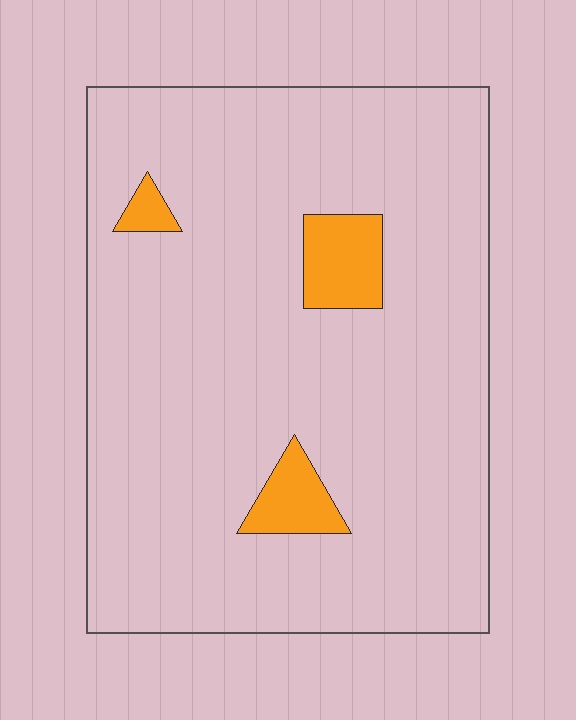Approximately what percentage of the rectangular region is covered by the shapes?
Approximately 5%.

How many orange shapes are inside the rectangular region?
3.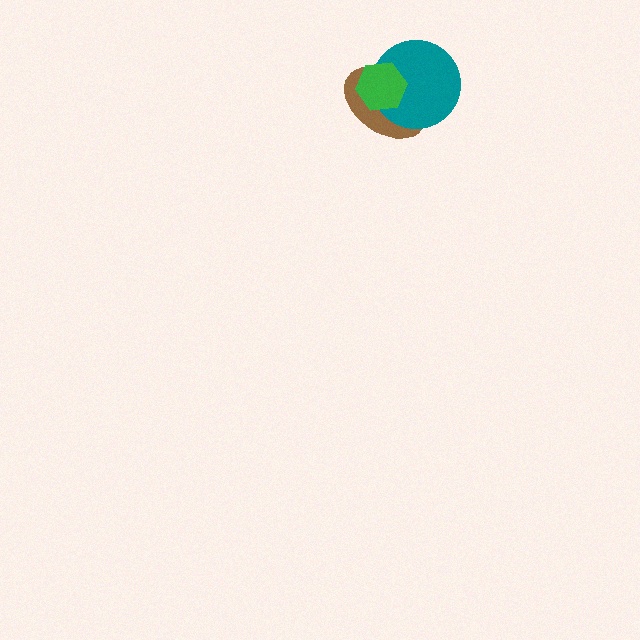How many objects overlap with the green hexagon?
2 objects overlap with the green hexagon.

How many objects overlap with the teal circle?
2 objects overlap with the teal circle.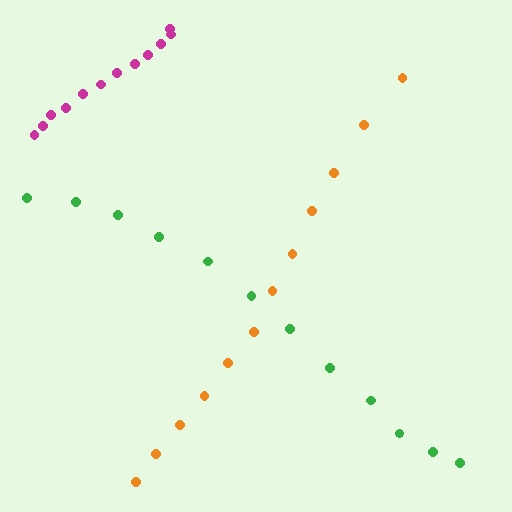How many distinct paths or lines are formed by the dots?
There are 3 distinct paths.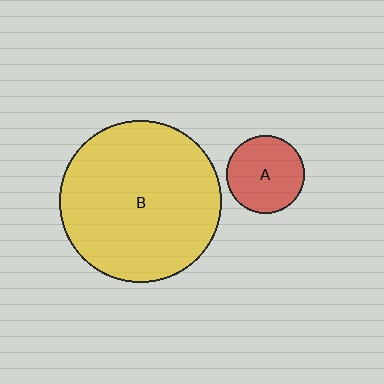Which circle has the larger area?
Circle B (yellow).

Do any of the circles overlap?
No, none of the circles overlap.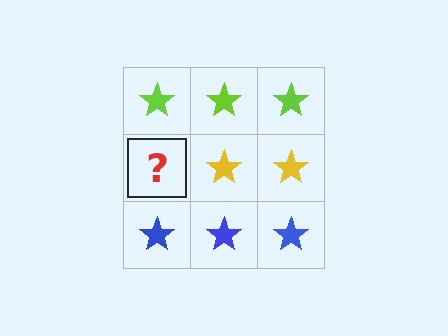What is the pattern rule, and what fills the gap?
The rule is that each row has a consistent color. The gap should be filled with a yellow star.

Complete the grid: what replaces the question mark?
The question mark should be replaced with a yellow star.